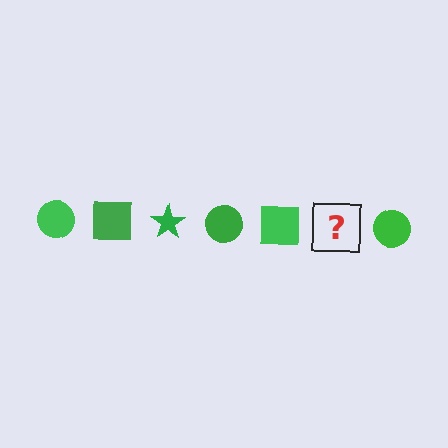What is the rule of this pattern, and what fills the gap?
The rule is that the pattern cycles through circle, square, star shapes in green. The gap should be filled with a green star.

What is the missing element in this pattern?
The missing element is a green star.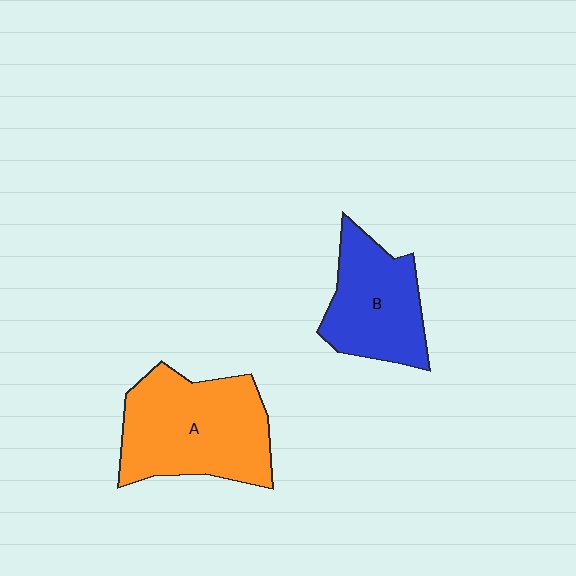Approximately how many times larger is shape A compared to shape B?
Approximately 1.4 times.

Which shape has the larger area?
Shape A (orange).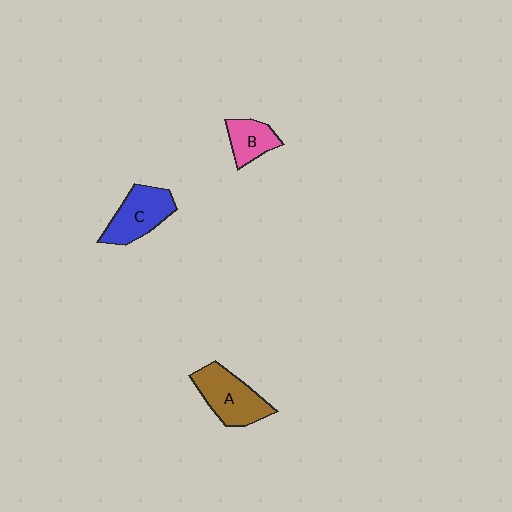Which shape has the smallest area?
Shape B (pink).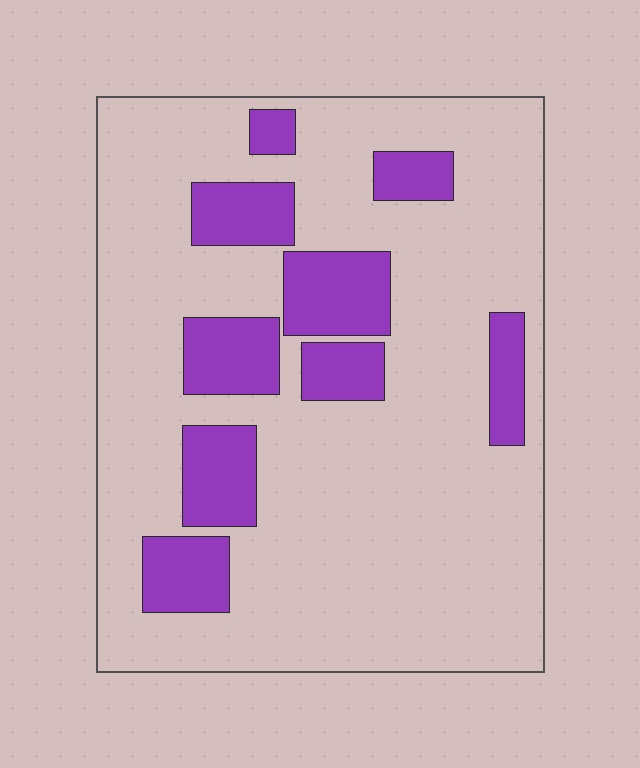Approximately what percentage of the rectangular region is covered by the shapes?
Approximately 20%.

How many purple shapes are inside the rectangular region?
9.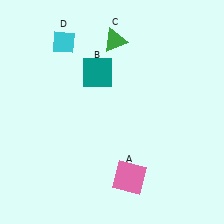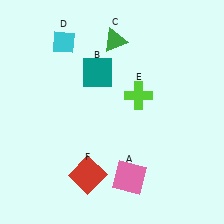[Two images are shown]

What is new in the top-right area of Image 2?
A lime cross (E) was added in the top-right area of Image 2.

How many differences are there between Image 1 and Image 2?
There are 2 differences between the two images.